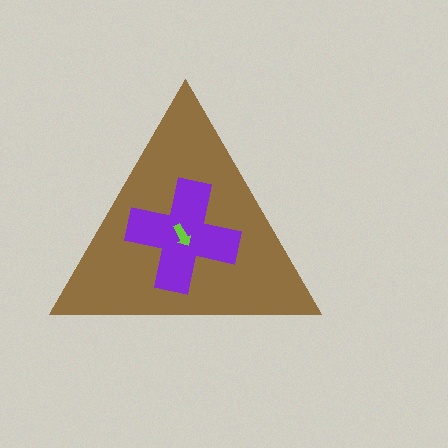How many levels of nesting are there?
3.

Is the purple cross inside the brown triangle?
Yes.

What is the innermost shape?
The lime arrow.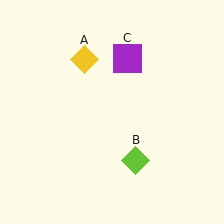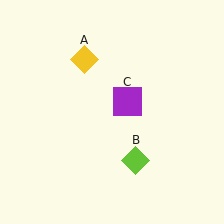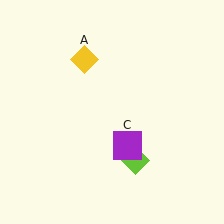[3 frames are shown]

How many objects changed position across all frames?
1 object changed position: purple square (object C).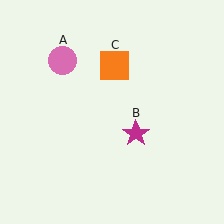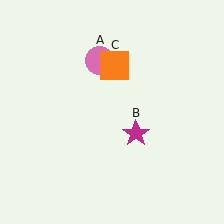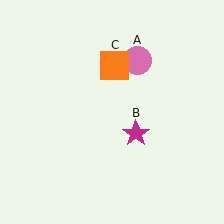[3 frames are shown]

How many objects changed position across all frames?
1 object changed position: pink circle (object A).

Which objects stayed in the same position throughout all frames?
Magenta star (object B) and orange square (object C) remained stationary.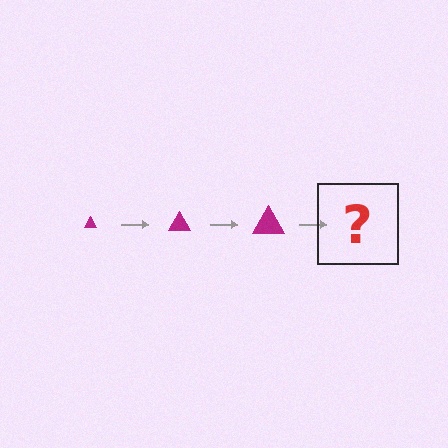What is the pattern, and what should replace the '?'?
The pattern is that the triangle gets progressively larger each step. The '?' should be a magenta triangle, larger than the previous one.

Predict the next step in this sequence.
The next step is a magenta triangle, larger than the previous one.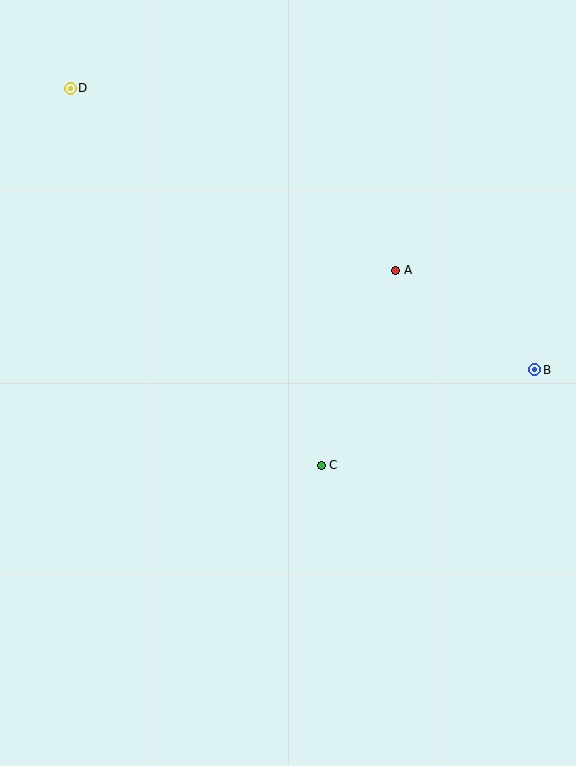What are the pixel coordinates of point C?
Point C is at (321, 465).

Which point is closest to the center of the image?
Point C at (321, 465) is closest to the center.